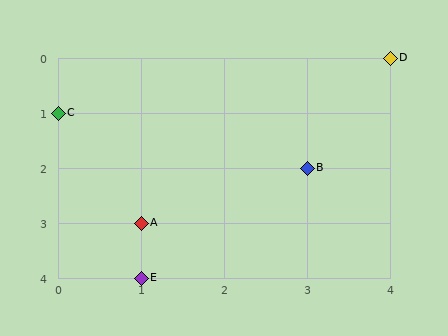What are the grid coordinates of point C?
Point C is at grid coordinates (0, 1).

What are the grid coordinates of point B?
Point B is at grid coordinates (3, 2).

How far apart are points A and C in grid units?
Points A and C are 1 column and 2 rows apart (about 2.2 grid units diagonally).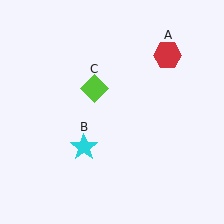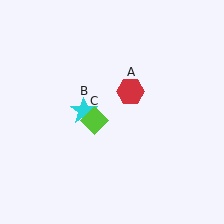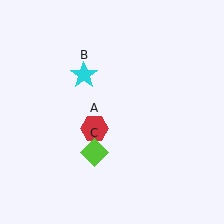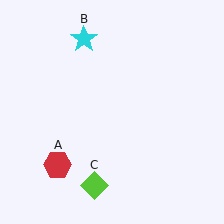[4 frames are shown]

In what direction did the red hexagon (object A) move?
The red hexagon (object A) moved down and to the left.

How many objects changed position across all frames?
3 objects changed position: red hexagon (object A), cyan star (object B), lime diamond (object C).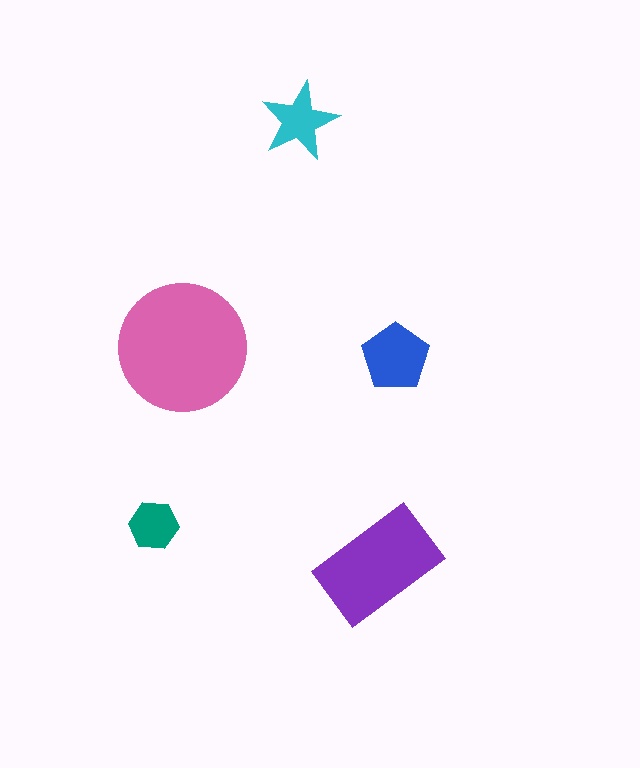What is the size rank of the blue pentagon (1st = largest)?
3rd.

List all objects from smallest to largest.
The teal hexagon, the cyan star, the blue pentagon, the purple rectangle, the pink circle.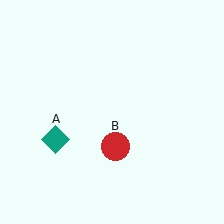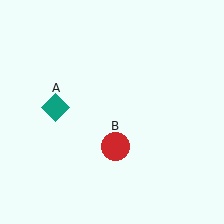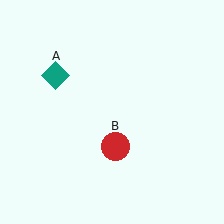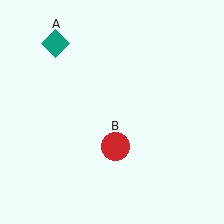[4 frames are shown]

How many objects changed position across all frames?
1 object changed position: teal diamond (object A).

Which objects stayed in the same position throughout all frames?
Red circle (object B) remained stationary.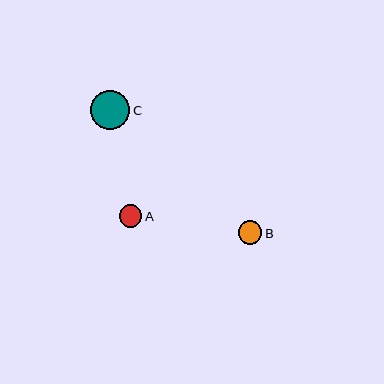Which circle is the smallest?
Circle A is the smallest with a size of approximately 23 pixels.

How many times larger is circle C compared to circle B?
Circle C is approximately 1.7 times the size of circle B.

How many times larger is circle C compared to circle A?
Circle C is approximately 1.7 times the size of circle A.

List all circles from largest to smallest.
From largest to smallest: C, B, A.